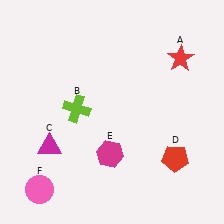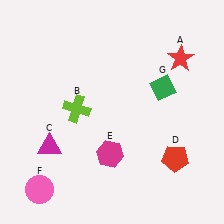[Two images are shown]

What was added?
A green diamond (G) was added in Image 2.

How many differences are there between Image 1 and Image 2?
There is 1 difference between the two images.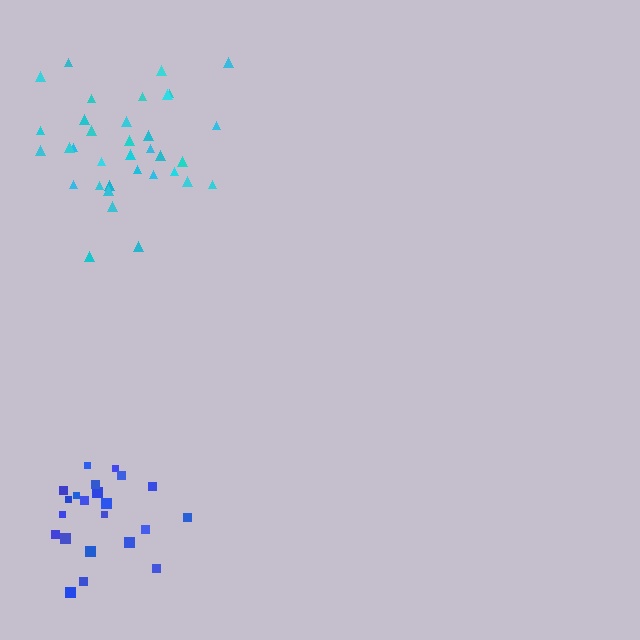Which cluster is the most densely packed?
Cyan.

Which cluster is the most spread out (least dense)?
Blue.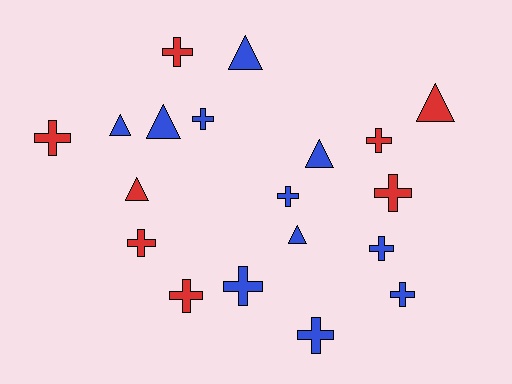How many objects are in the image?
There are 19 objects.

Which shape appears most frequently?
Cross, with 12 objects.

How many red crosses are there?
There are 6 red crosses.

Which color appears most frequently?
Blue, with 11 objects.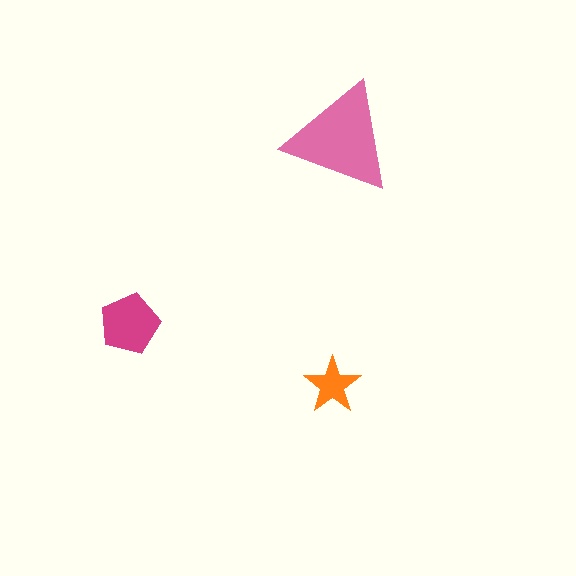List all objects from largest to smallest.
The pink triangle, the magenta pentagon, the orange star.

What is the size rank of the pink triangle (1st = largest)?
1st.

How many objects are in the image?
There are 3 objects in the image.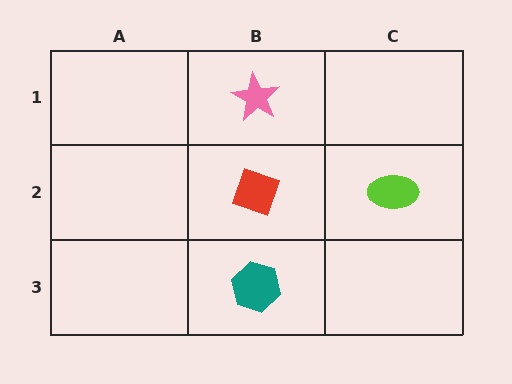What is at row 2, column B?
A red diamond.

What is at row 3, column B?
A teal hexagon.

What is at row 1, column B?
A pink star.